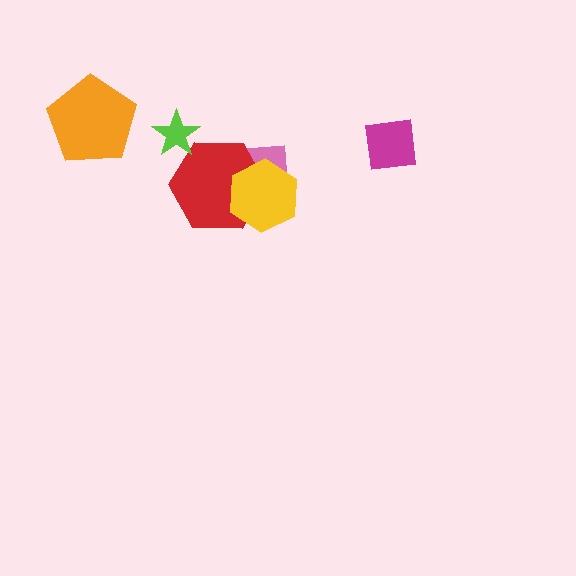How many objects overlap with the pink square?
2 objects overlap with the pink square.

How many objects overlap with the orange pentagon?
0 objects overlap with the orange pentagon.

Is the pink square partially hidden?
Yes, it is partially covered by another shape.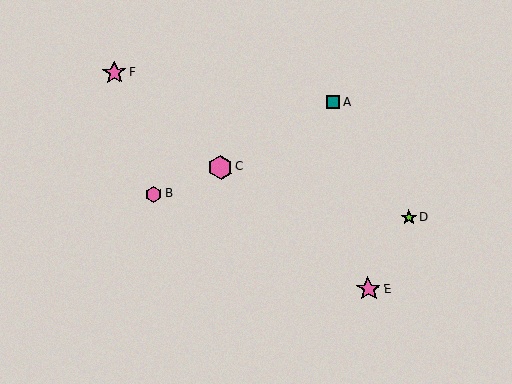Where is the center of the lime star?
The center of the lime star is at (409, 217).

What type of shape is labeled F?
Shape F is a pink star.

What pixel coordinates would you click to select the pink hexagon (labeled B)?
Click at (154, 194) to select the pink hexagon B.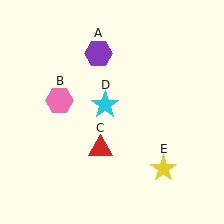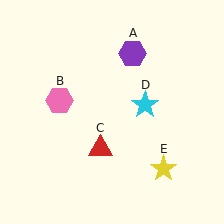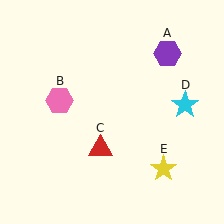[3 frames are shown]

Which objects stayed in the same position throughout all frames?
Pink hexagon (object B) and red triangle (object C) and yellow star (object E) remained stationary.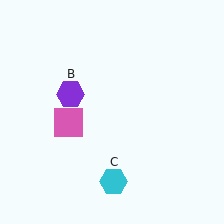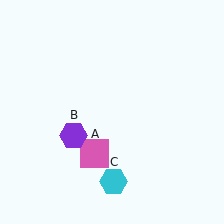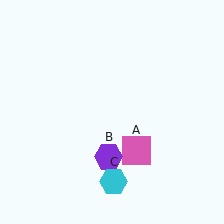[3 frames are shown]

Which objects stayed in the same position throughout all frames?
Cyan hexagon (object C) remained stationary.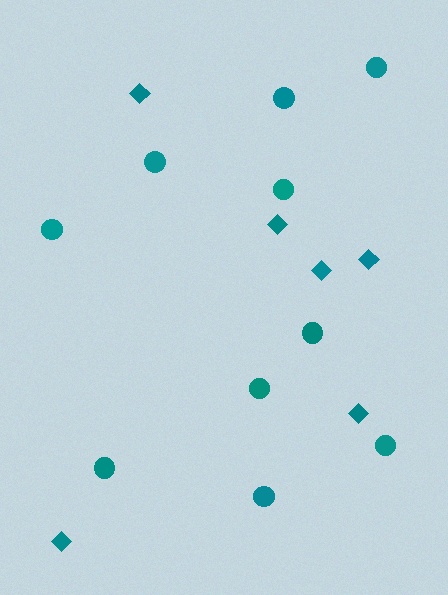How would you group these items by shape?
There are 2 groups: one group of circles (10) and one group of diamonds (6).